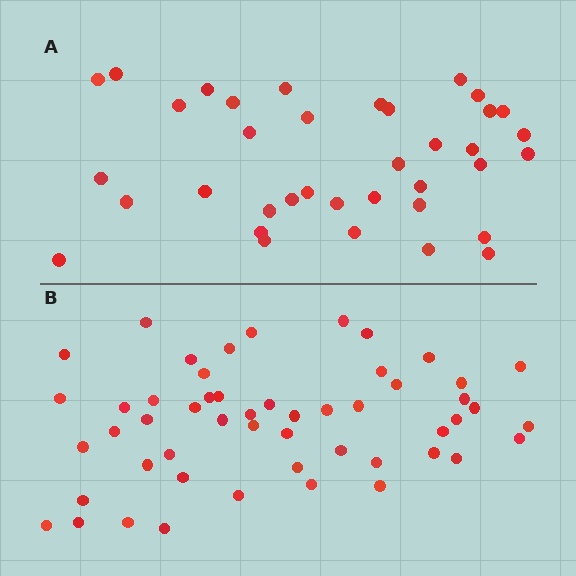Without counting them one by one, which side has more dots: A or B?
Region B (the bottom region) has more dots.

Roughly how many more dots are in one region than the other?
Region B has approximately 15 more dots than region A.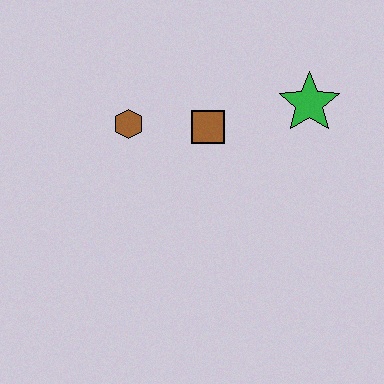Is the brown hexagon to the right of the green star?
No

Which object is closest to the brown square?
The brown hexagon is closest to the brown square.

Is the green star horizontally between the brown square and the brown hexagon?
No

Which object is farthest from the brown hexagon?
The green star is farthest from the brown hexagon.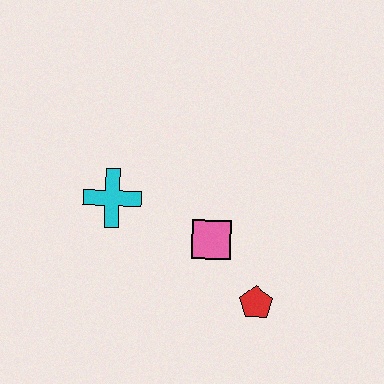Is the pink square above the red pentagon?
Yes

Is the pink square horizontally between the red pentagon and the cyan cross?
Yes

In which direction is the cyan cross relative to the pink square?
The cyan cross is to the left of the pink square.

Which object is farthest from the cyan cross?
The red pentagon is farthest from the cyan cross.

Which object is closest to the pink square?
The red pentagon is closest to the pink square.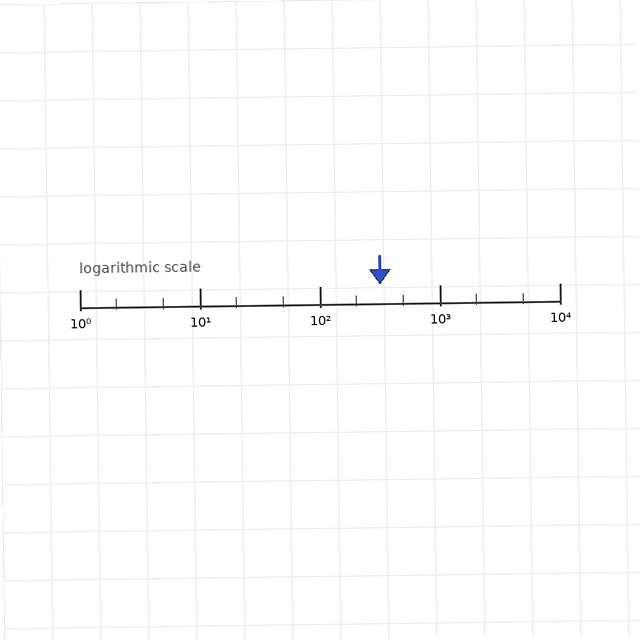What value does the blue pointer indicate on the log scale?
The pointer indicates approximately 320.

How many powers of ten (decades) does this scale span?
The scale spans 4 decades, from 1 to 10000.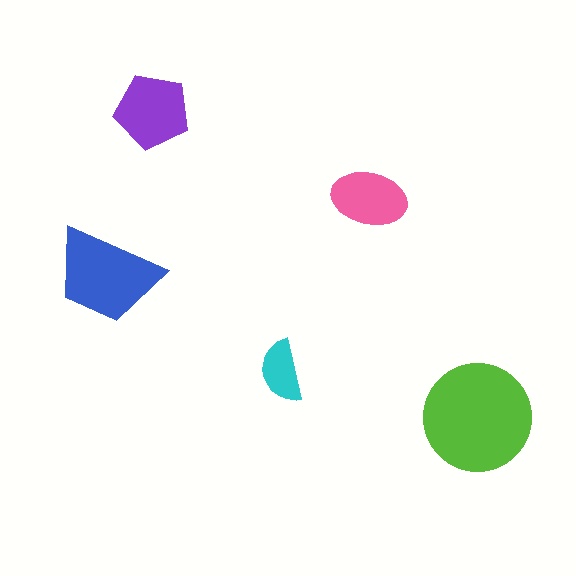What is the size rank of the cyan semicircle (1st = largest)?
5th.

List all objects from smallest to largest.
The cyan semicircle, the pink ellipse, the purple pentagon, the blue trapezoid, the lime circle.